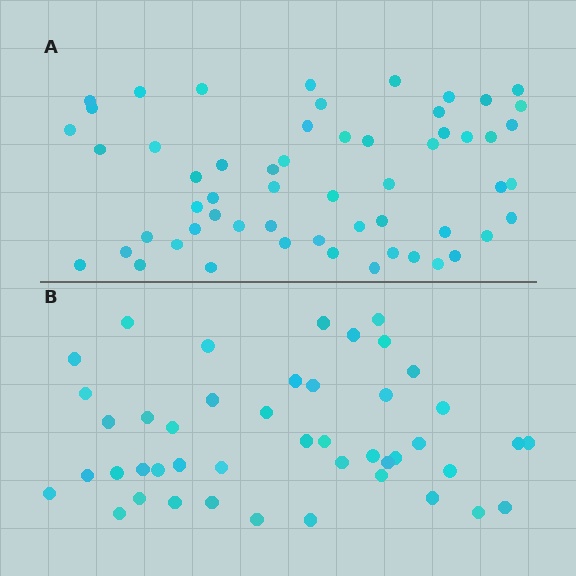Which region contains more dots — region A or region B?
Region A (the top region) has more dots.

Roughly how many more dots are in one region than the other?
Region A has roughly 12 or so more dots than region B.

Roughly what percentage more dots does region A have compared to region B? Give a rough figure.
About 25% more.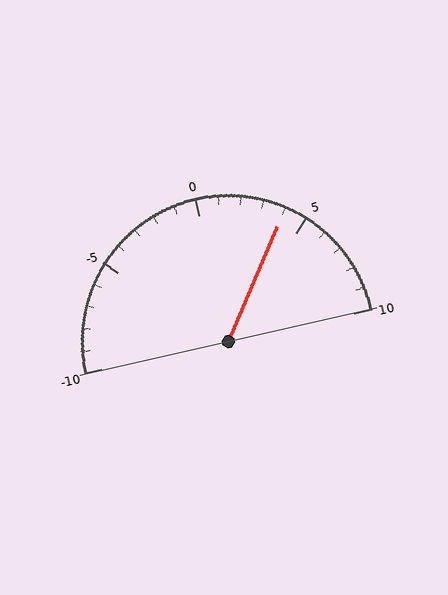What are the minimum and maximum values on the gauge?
The gauge ranges from -10 to 10.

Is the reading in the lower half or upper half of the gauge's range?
The reading is in the upper half of the range (-10 to 10).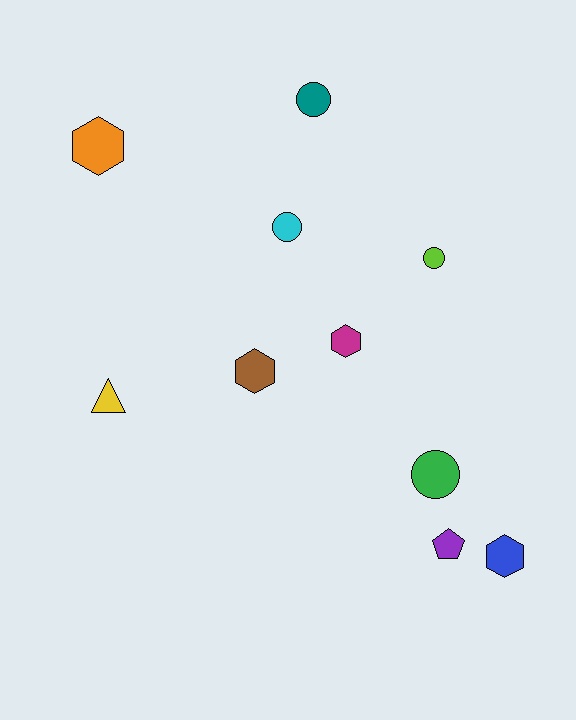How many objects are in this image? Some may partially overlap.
There are 10 objects.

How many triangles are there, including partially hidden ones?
There is 1 triangle.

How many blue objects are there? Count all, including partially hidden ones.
There is 1 blue object.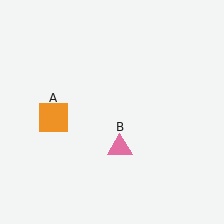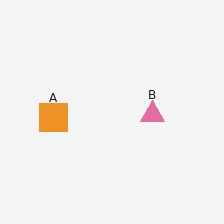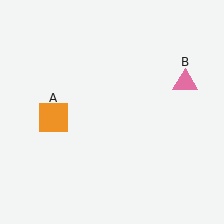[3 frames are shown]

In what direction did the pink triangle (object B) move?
The pink triangle (object B) moved up and to the right.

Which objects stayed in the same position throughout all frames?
Orange square (object A) remained stationary.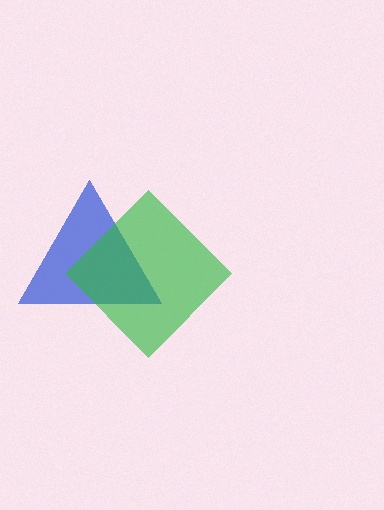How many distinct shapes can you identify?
There are 2 distinct shapes: a blue triangle, a green diamond.